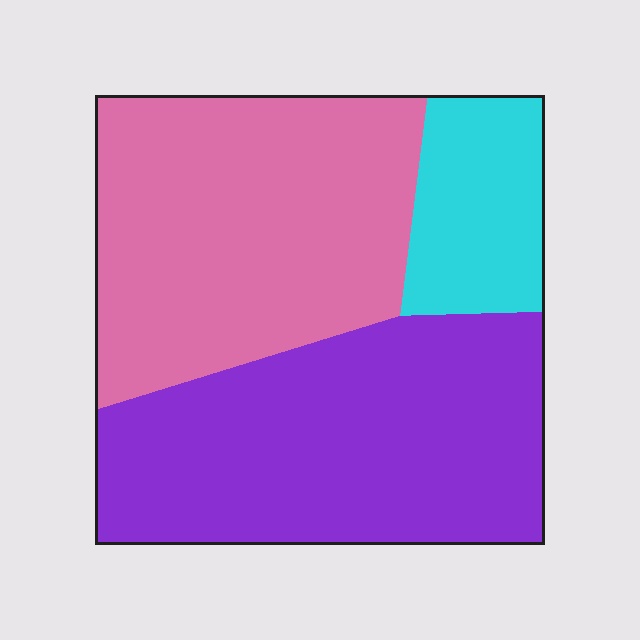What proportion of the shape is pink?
Pink takes up about two fifths (2/5) of the shape.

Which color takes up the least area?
Cyan, at roughly 15%.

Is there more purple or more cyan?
Purple.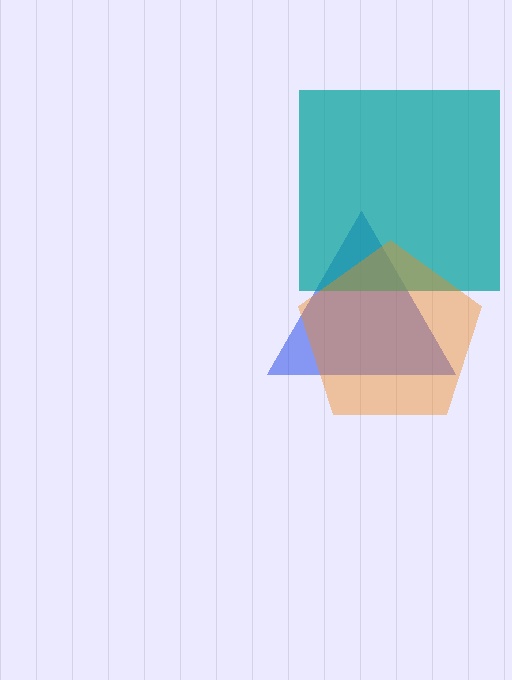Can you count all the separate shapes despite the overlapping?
Yes, there are 3 separate shapes.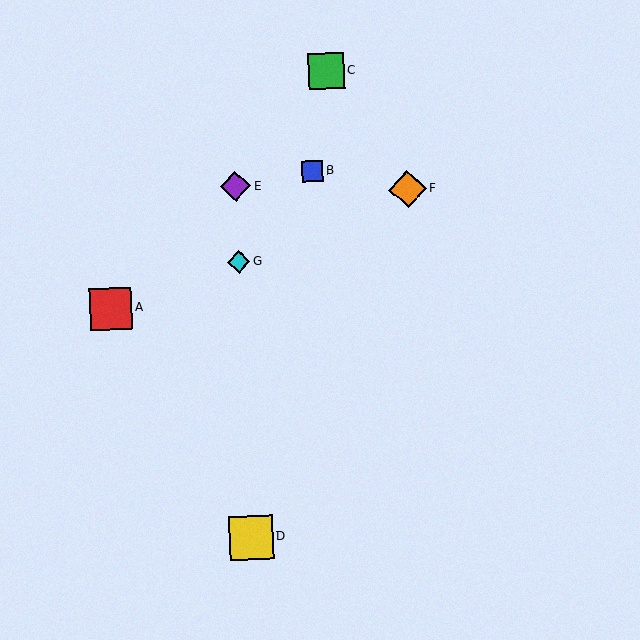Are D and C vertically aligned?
No, D is at x≈251 and C is at x≈326.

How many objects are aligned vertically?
3 objects (D, E, G) are aligned vertically.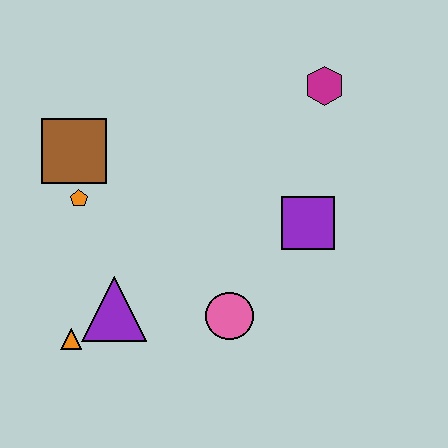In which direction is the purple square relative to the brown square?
The purple square is to the right of the brown square.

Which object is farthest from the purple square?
The orange triangle is farthest from the purple square.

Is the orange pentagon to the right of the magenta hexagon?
No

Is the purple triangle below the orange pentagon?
Yes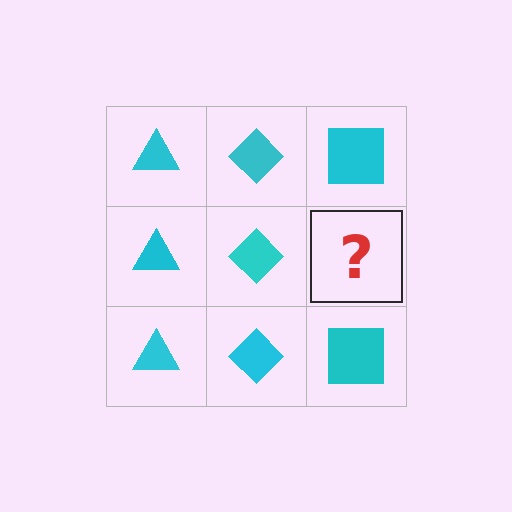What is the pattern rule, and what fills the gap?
The rule is that each column has a consistent shape. The gap should be filled with a cyan square.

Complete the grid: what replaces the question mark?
The question mark should be replaced with a cyan square.